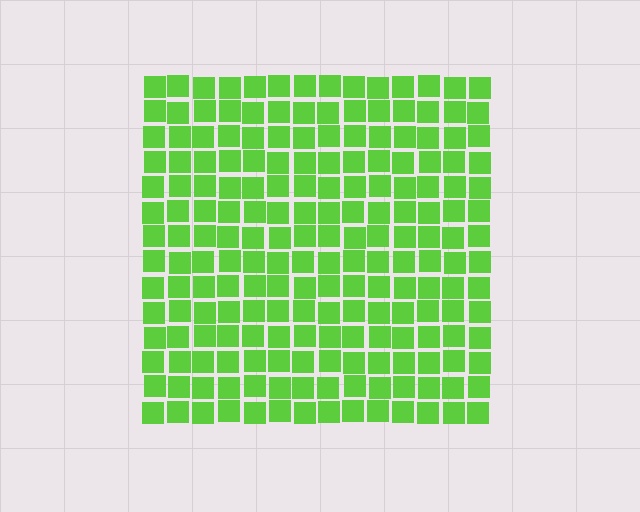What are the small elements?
The small elements are squares.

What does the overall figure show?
The overall figure shows a square.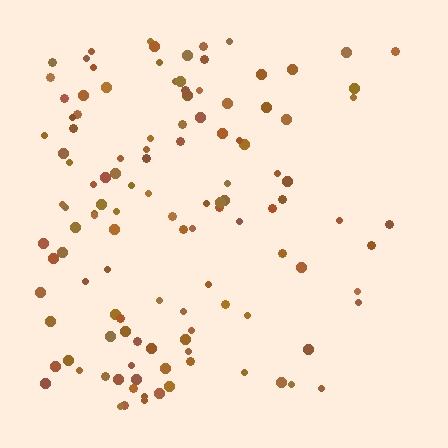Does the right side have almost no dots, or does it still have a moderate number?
Still a moderate number, just noticeably fewer than the left.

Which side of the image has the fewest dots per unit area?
The right.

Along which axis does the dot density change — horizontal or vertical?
Horizontal.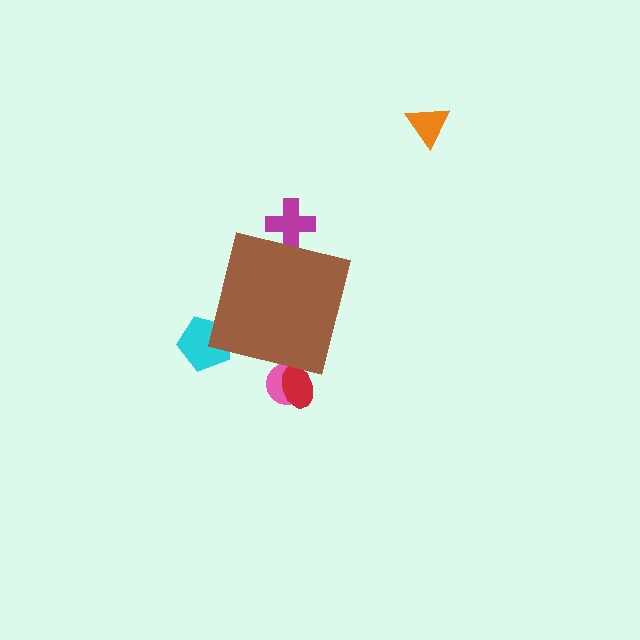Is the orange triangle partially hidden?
No, the orange triangle is fully visible.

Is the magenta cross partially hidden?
Yes, the magenta cross is partially hidden behind the brown square.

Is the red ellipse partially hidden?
Yes, the red ellipse is partially hidden behind the brown square.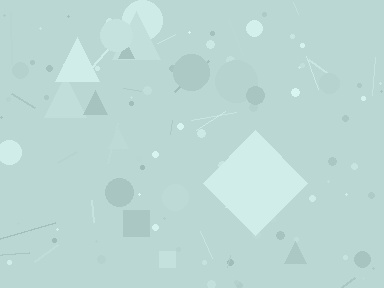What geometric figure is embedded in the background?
A diamond is embedded in the background.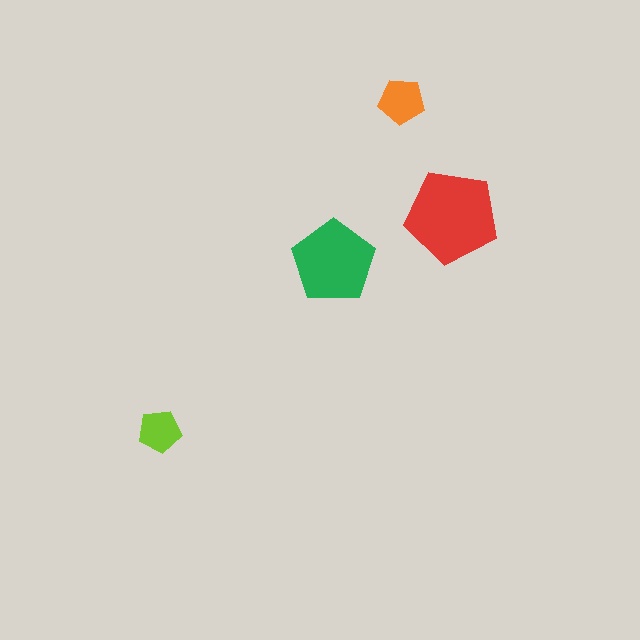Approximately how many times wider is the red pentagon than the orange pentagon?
About 2 times wider.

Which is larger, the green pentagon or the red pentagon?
The red one.